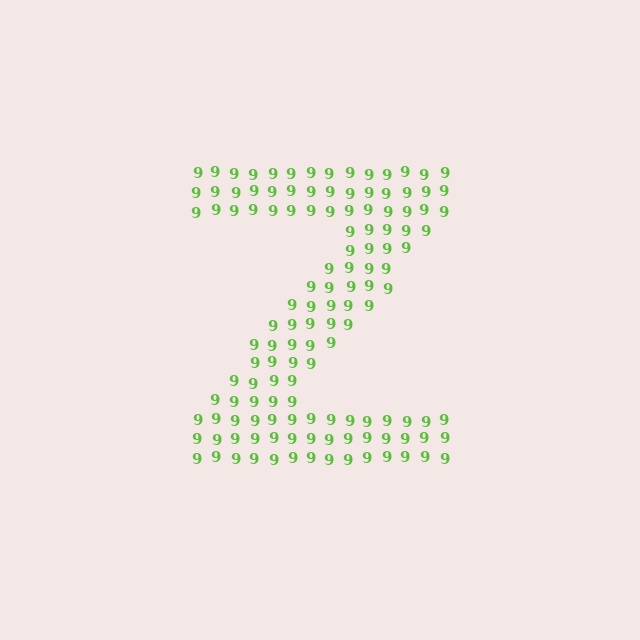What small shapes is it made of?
It is made of small digit 9's.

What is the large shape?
The large shape is the letter Z.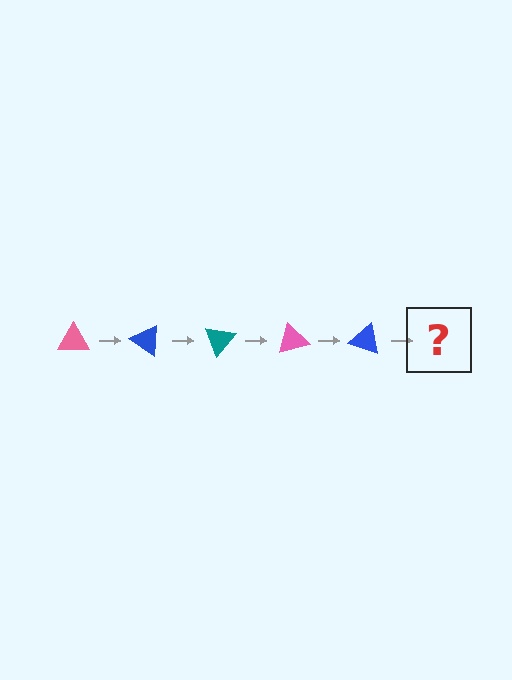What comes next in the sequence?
The next element should be a teal triangle, rotated 175 degrees from the start.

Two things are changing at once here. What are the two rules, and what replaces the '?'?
The two rules are that it rotates 35 degrees each step and the color cycles through pink, blue, and teal. The '?' should be a teal triangle, rotated 175 degrees from the start.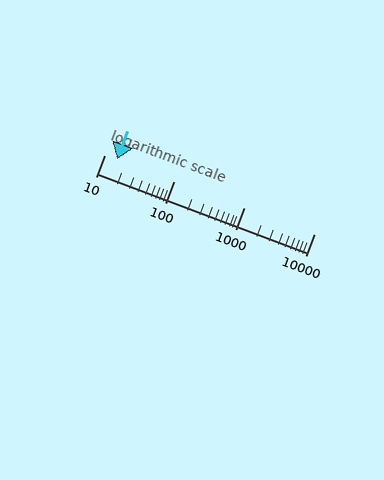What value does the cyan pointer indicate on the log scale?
The pointer indicates approximately 15.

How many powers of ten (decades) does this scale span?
The scale spans 3 decades, from 10 to 10000.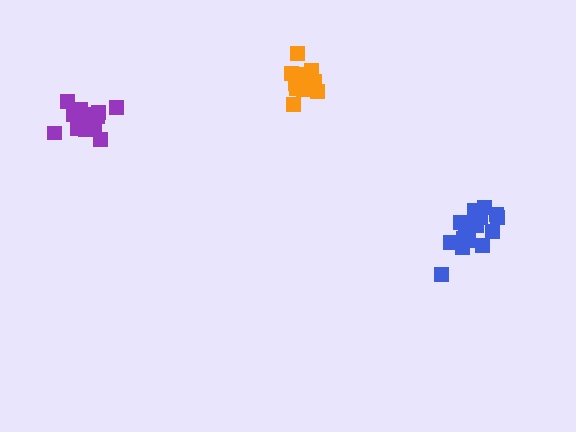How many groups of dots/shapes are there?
There are 3 groups.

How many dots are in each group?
Group 1: 10 dots, Group 2: 16 dots, Group 3: 16 dots (42 total).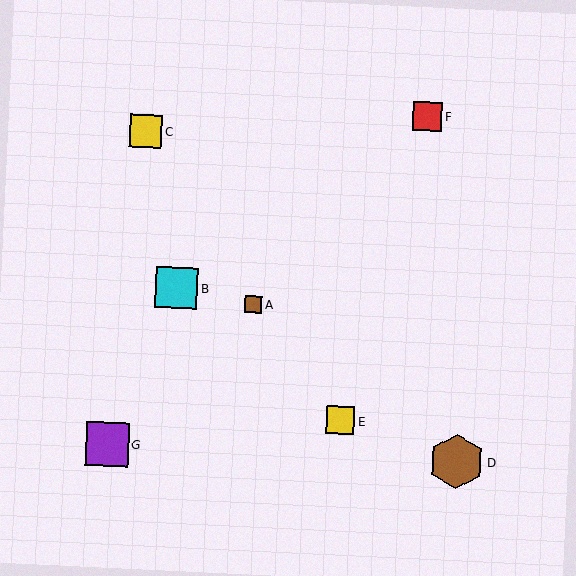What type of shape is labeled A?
Shape A is a brown square.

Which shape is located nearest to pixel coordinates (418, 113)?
The red square (labeled F) at (427, 116) is nearest to that location.